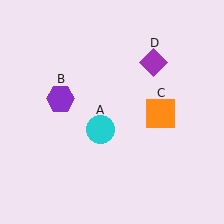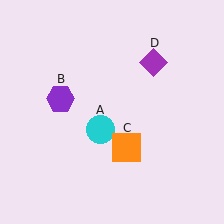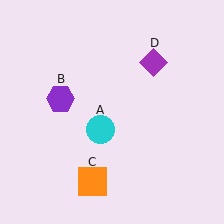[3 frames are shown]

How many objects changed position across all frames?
1 object changed position: orange square (object C).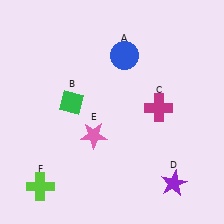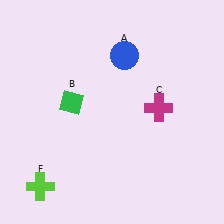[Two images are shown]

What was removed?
The pink star (E), the purple star (D) were removed in Image 2.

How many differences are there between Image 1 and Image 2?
There are 2 differences between the two images.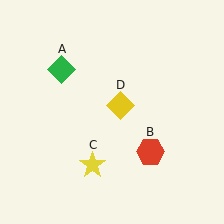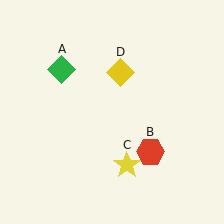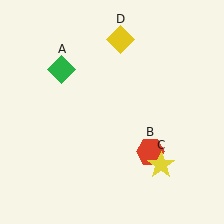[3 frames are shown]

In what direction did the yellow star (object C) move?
The yellow star (object C) moved right.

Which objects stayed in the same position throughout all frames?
Green diamond (object A) and red hexagon (object B) remained stationary.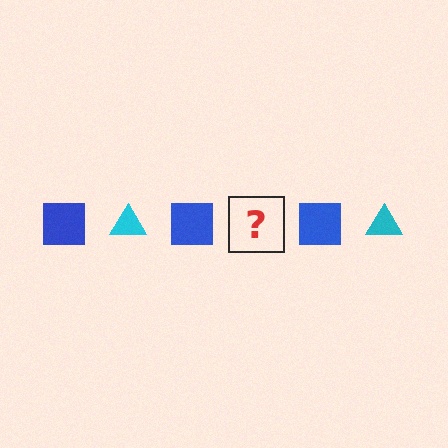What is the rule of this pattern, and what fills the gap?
The rule is that the pattern alternates between blue square and cyan triangle. The gap should be filled with a cyan triangle.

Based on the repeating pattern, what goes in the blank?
The blank should be a cyan triangle.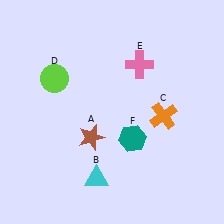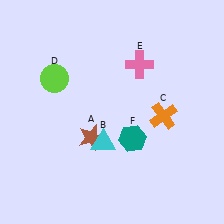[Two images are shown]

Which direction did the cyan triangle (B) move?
The cyan triangle (B) moved up.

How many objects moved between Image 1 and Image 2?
1 object moved between the two images.